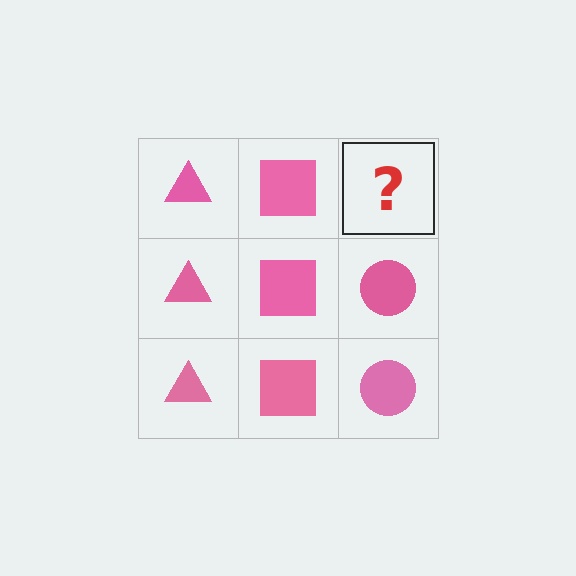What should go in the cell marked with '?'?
The missing cell should contain a pink circle.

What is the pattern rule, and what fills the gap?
The rule is that each column has a consistent shape. The gap should be filled with a pink circle.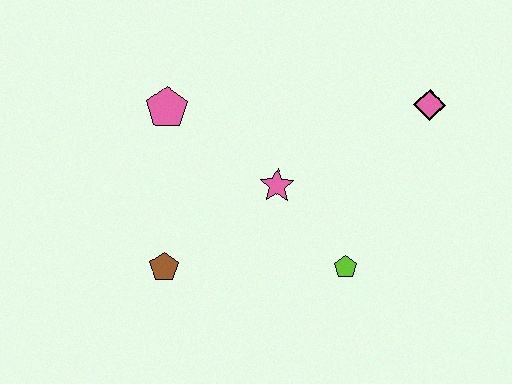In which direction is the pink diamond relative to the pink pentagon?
The pink diamond is to the right of the pink pentagon.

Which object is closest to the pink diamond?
The pink star is closest to the pink diamond.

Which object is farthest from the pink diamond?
The brown pentagon is farthest from the pink diamond.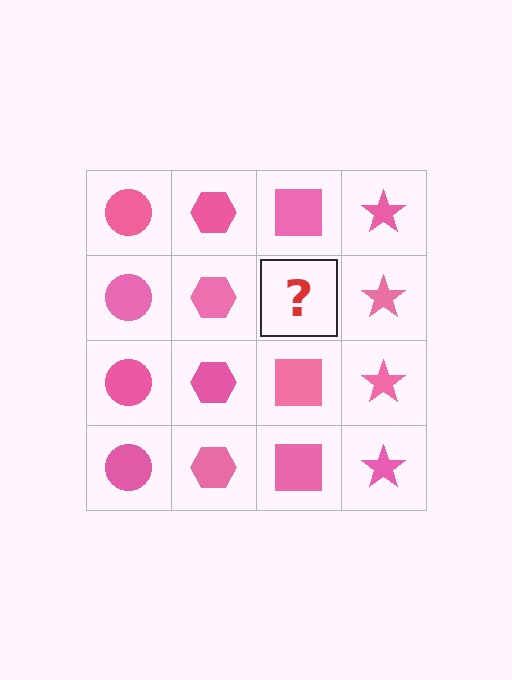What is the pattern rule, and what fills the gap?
The rule is that each column has a consistent shape. The gap should be filled with a pink square.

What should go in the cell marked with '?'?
The missing cell should contain a pink square.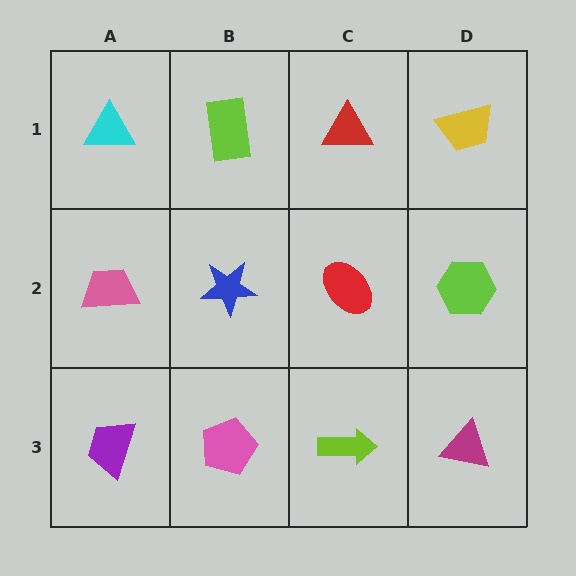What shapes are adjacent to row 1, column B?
A blue star (row 2, column B), a cyan triangle (row 1, column A), a red triangle (row 1, column C).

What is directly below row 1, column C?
A red ellipse.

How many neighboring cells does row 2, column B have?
4.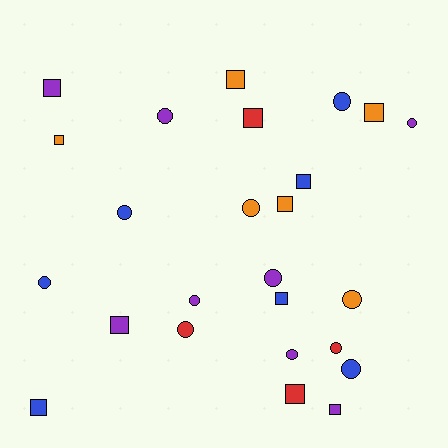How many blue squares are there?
There are 3 blue squares.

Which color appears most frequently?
Purple, with 8 objects.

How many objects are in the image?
There are 25 objects.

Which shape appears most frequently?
Circle, with 13 objects.